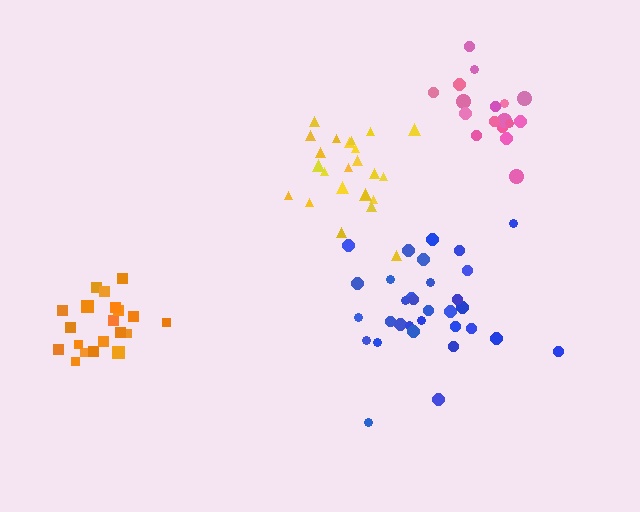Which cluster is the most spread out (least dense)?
Blue.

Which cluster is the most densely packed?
Yellow.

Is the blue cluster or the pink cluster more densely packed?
Pink.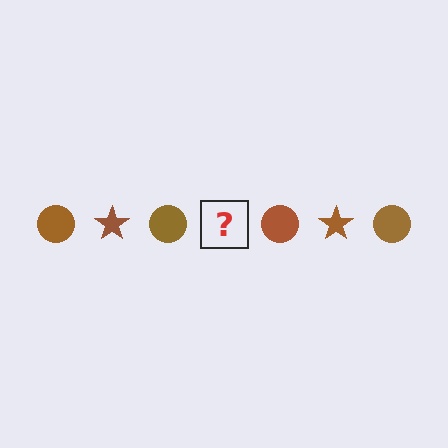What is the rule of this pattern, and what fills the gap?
The rule is that the pattern cycles through circle, star shapes in brown. The gap should be filled with a brown star.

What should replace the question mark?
The question mark should be replaced with a brown star.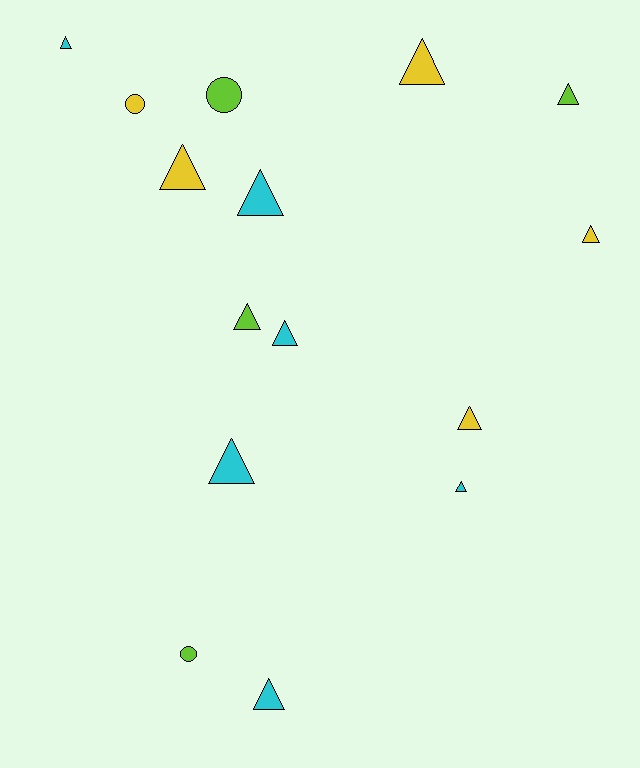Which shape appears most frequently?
Triangle, with 12 objects.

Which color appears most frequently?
Cyan, with 6 objects.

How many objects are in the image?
There are 15 objects.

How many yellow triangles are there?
There are 4 yellow triangles.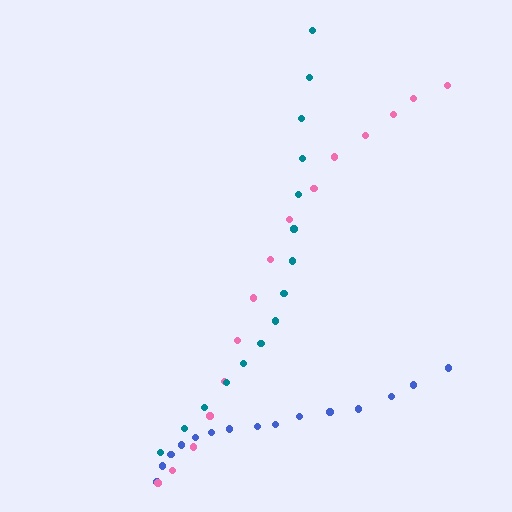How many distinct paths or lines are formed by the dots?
There are 3 distinct paths.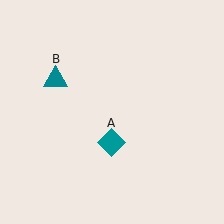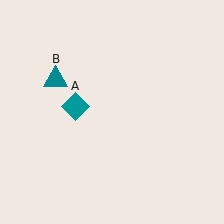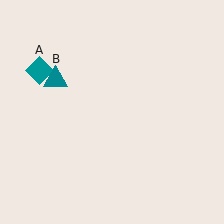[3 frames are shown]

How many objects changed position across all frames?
1 object changed position: teal diamond (object A).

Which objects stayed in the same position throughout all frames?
Teal triangle (object B) remained stationary.